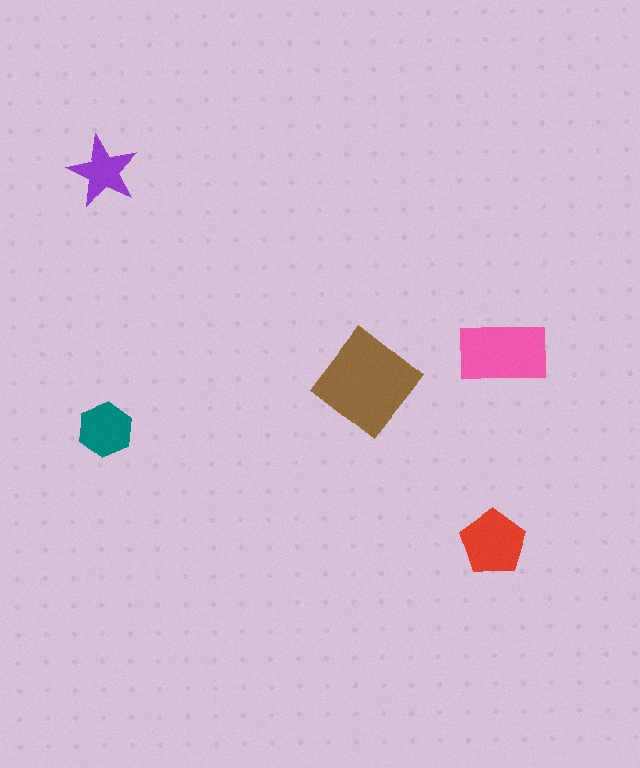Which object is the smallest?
The purple star.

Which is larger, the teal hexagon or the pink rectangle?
The pink rectangle.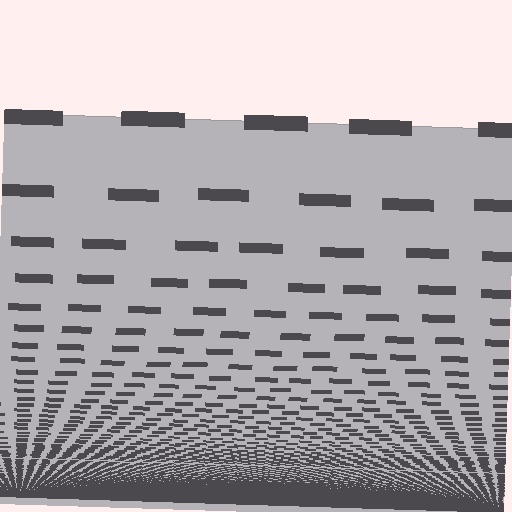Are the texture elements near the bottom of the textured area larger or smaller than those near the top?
Smaller. The gradient is inverted — elements near the bottom are smaller and denser.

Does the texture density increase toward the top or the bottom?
Density increases toward the bottom.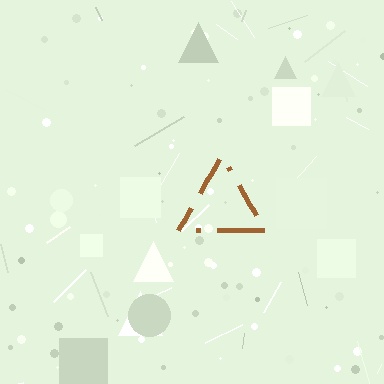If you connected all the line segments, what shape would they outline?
They would outline a triangle.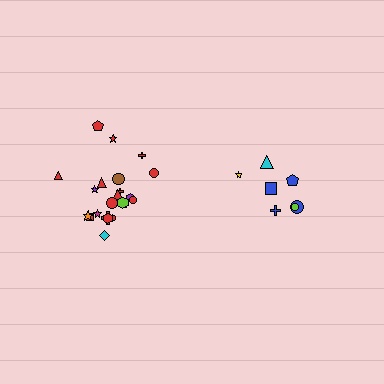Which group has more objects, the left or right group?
The left group.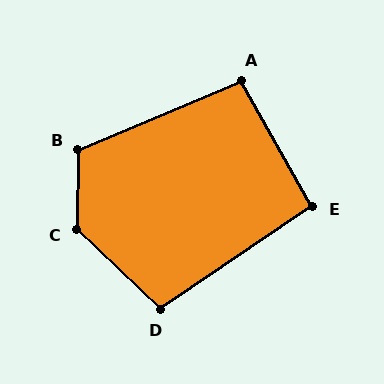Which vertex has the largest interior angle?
C, at approximately 132 degrees.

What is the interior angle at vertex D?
Approximately 102 degrees (obtuse).